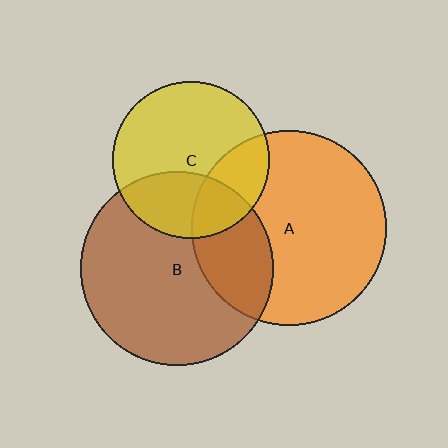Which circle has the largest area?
Circle A (orange).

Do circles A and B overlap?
Yes.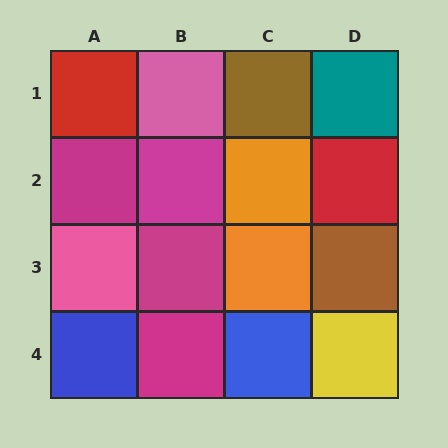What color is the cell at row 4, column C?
Blue.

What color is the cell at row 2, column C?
Orange.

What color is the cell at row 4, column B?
Magenta.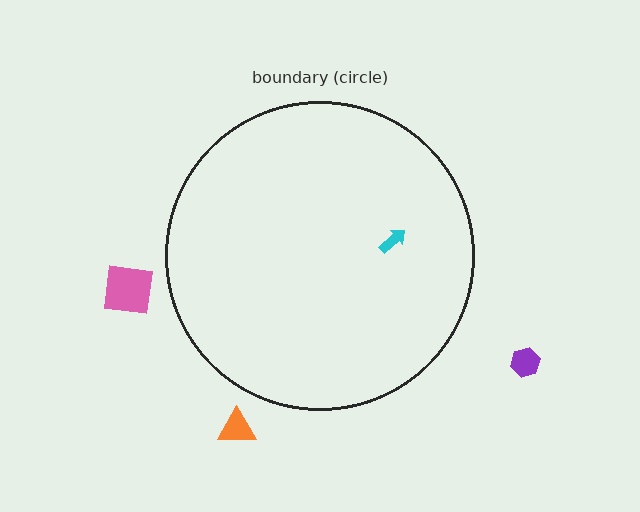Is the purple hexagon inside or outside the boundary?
Outside.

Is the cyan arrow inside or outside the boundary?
Inside.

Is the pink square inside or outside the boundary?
Outside.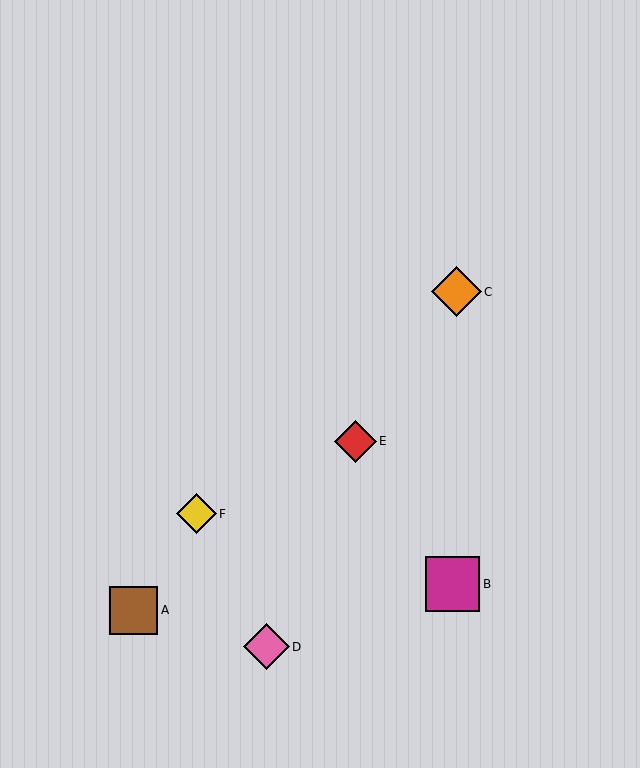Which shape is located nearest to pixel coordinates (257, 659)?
The pink diamond (labeled D) at (266, 647) is nearest to that location.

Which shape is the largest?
The magenta square (labeled B) is the largest.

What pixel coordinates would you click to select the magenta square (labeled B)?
Click at (453, 584) to select the magenta square B.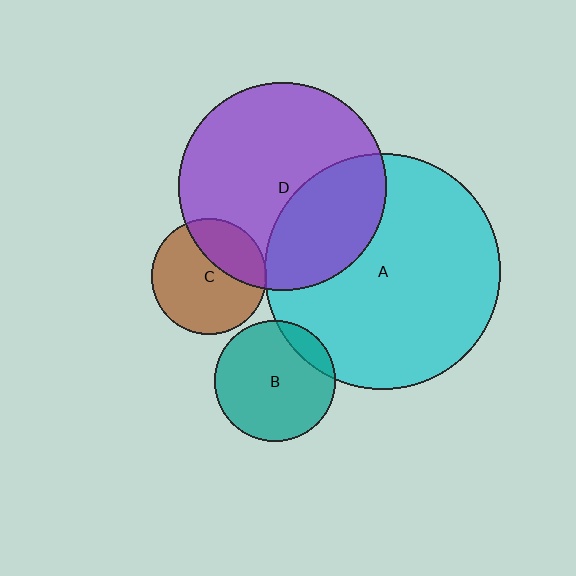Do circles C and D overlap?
Yes.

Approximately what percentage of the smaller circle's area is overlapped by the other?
Approximately 30%.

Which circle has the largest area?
Circle A (cyan).